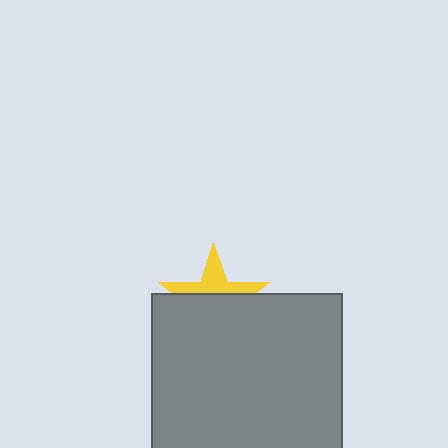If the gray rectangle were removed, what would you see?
You would see the complete yellow star.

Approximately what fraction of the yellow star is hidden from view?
Roughly 59% of the yellow star is hidden behind the gray rectangle.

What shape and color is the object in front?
The object in front is a gray rectangle.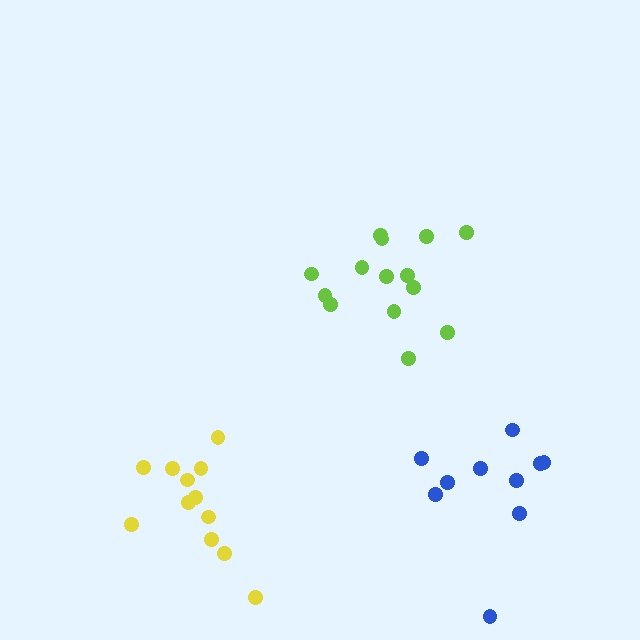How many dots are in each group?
Group 1: 14 dots, Group 2: 12 dots, Group 3: 10 dots (36 total).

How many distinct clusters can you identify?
There are 3 distinct clusters.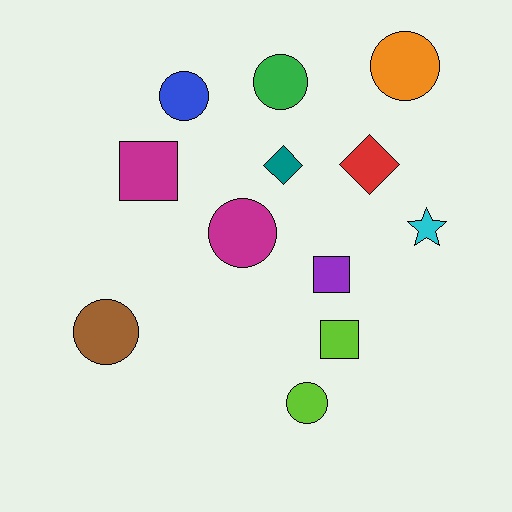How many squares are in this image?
There are 3 squares.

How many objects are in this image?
There are 12 objects.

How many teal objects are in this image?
There is 1 teal object.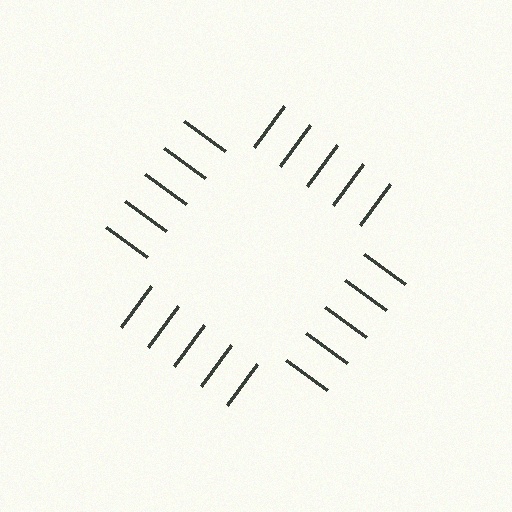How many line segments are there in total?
20 — 5 along each of the 4 edges.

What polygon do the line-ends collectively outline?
An illusory square — the line segments terminate on its edges but no continuous stroke is drawn.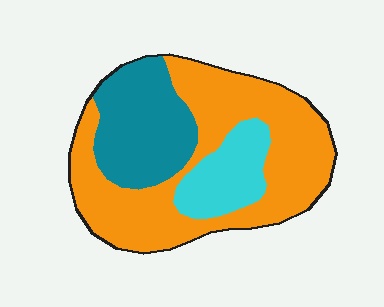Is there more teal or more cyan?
Teal.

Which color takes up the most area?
Orange, at roughly 60%.